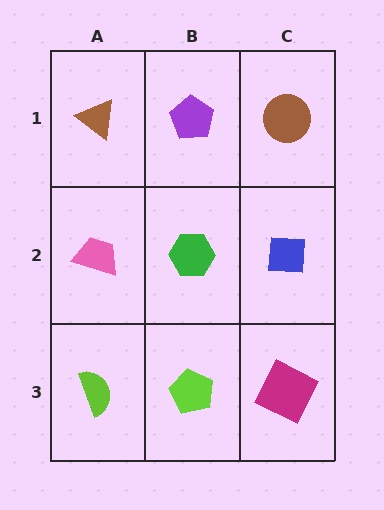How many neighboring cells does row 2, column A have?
3.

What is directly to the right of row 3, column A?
A lime pentagon.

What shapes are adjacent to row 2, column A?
A brown triangle (row 1, column A), a lime semicircle (row 3, column A), a green hexagon (row 2, column B).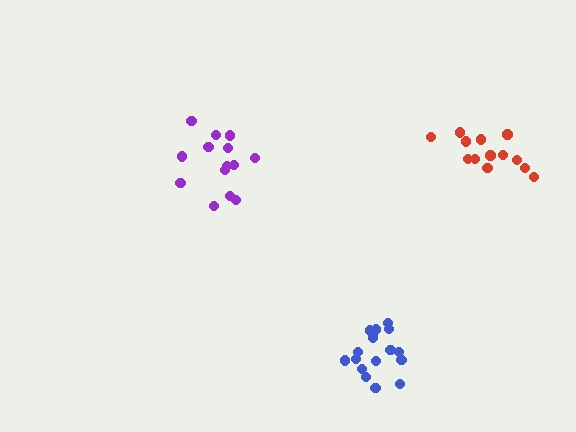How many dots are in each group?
Group 1: 14 dots, Group 2: 16 dots, Group 3: 13 dots (43 total).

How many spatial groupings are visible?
There are 3 spatial groupings.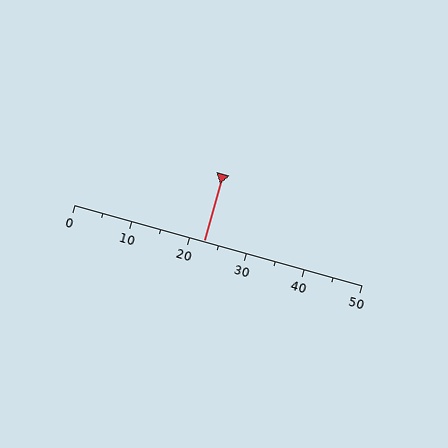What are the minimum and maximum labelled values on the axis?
The axis runs from 0 to 50.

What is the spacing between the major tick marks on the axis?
The major ticks are spaced 10 apart.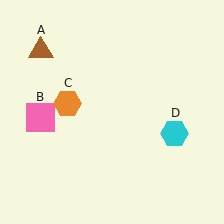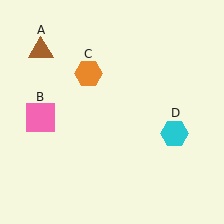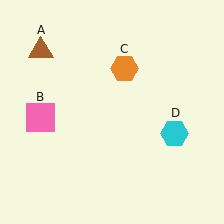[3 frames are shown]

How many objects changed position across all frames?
1 object changed position: orange hexagon (object C).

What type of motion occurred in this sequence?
The orange hexagon (object C) rotated clockwise around the center of the scene.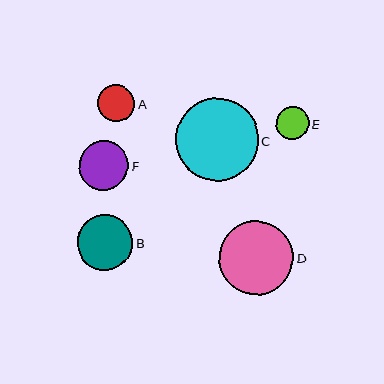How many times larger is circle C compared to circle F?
Circle C is approximately 1.7 times the size of circle F.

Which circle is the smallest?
Circle E is the smallest with a size of approximately 33 pixels.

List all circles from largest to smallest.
From largest to smallest: C, D, B, F, A, E.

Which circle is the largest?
Circle C is the largest with a size of approximately 83 pixels.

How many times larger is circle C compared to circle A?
Circle C is approximately 2.3 times the size of circle A.